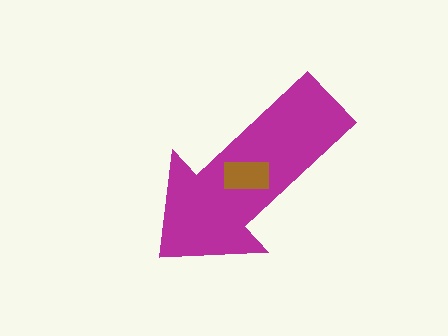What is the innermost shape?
The brown rectangle.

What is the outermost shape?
The magenta arrow.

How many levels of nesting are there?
2.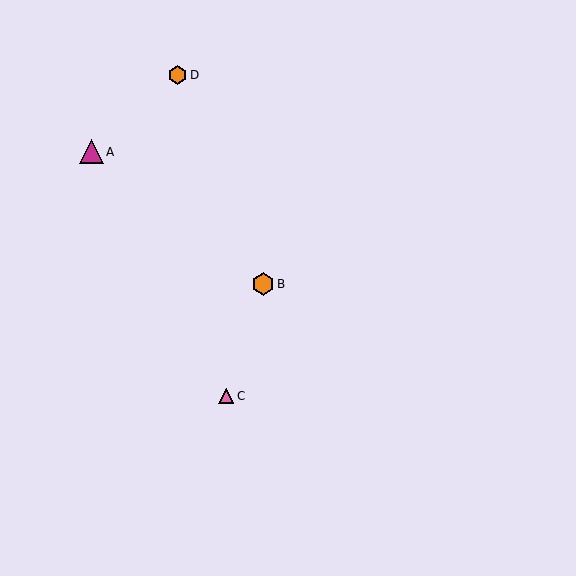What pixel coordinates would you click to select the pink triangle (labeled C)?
Click at (226, 396) to select the pink triangle C.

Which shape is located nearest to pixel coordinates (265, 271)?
The orange hexagon (labeled B) at (263, 284) is nearest to that location.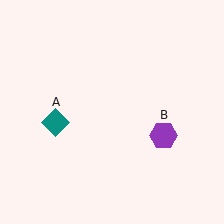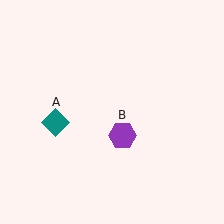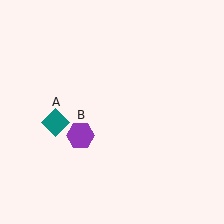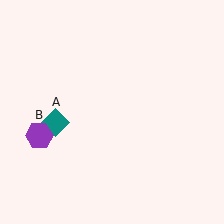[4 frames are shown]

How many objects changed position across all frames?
1 object changed position: purple hexagon (object B).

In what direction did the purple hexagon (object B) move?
The purple hexagon (object B) moved left.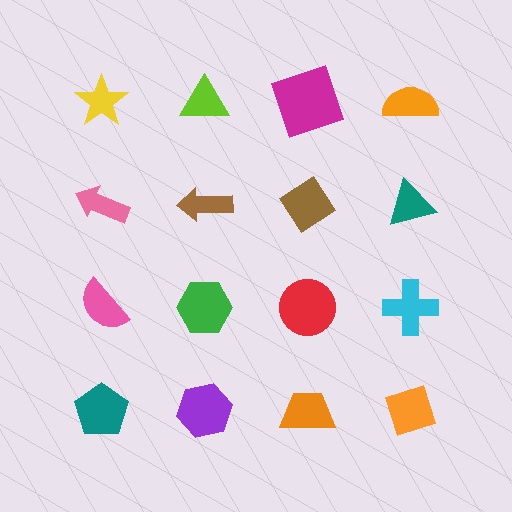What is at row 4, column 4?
An orange diamond.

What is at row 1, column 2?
A lime triangle.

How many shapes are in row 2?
4 shapes.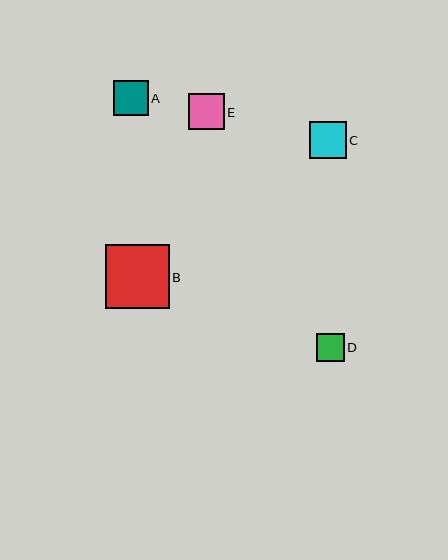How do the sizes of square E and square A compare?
Square E and square A are approximately the same size.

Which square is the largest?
Square B is the largest with a size of approximately 64 pixels.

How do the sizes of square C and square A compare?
Square C and square A are approximately the same size.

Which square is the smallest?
Square D is the smallest with a size of approximately 28 pixels.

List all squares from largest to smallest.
From largest to smallest: B, C, E, A, D.